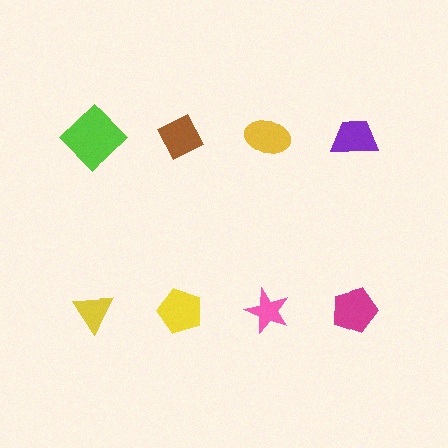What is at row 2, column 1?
A yellow triangle.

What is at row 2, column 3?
A pink star.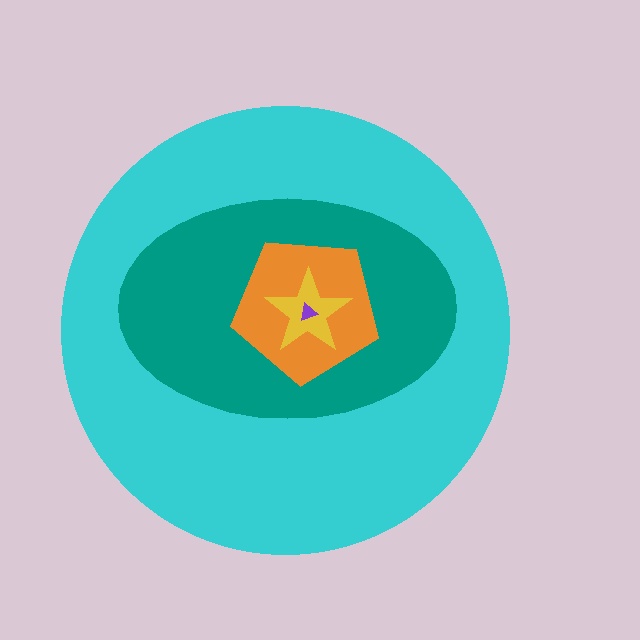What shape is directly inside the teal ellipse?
The orange pentagon.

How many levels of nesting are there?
5.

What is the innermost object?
The purple triangle.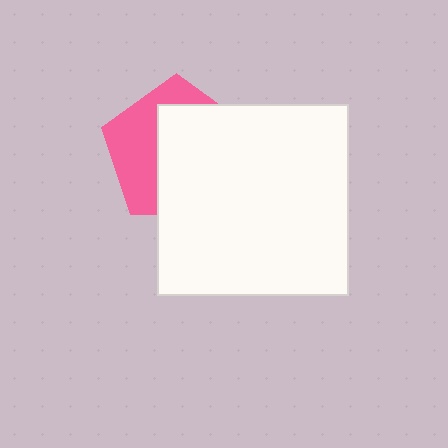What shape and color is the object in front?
The object in front is a white square.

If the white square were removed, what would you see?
You would see the complete pink pentagon.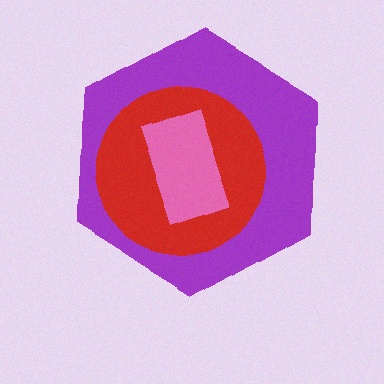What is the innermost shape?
The pink rectangle.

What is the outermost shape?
The purple hexagon.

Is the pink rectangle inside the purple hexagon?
Yes.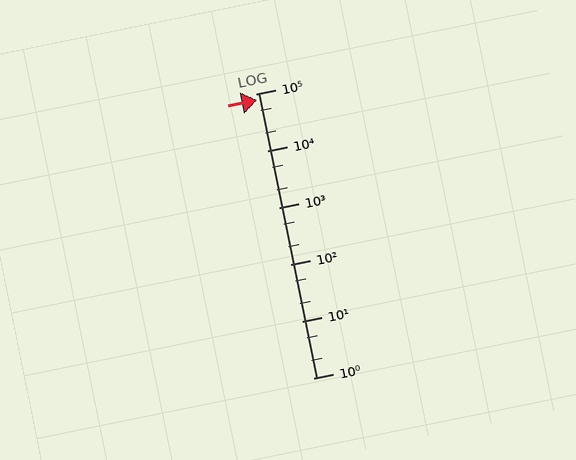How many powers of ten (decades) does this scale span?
The scale spans 5 decades, from 1 to 100000.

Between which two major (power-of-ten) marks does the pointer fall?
The pointer is between 10000 and 100000.